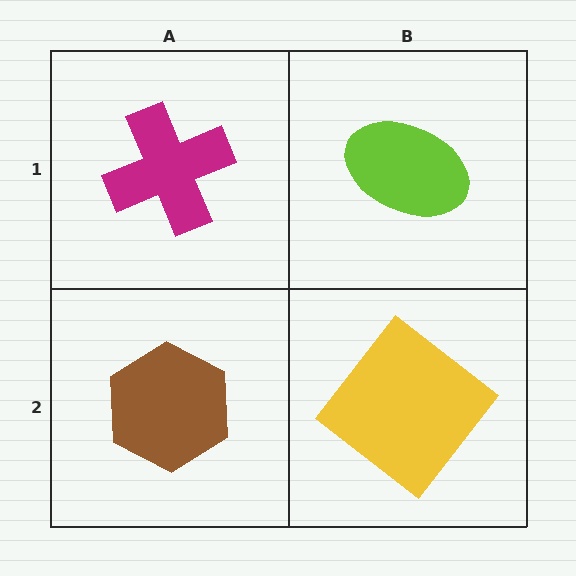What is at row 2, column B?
A yellow diamond.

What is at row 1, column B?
A lime ellipse.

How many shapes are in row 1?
2 shapes.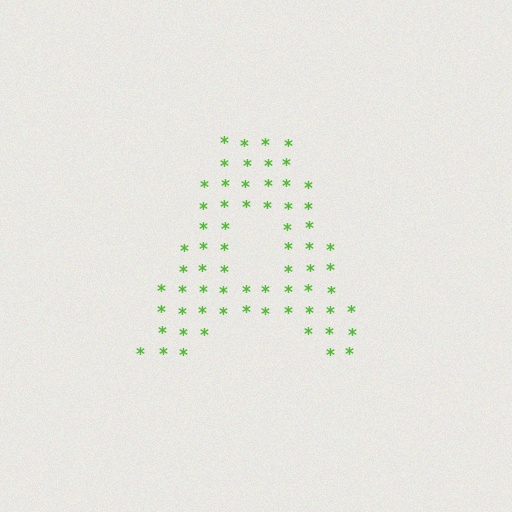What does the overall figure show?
The overall figure shows the letter A.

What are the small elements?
The small elements are asterisks.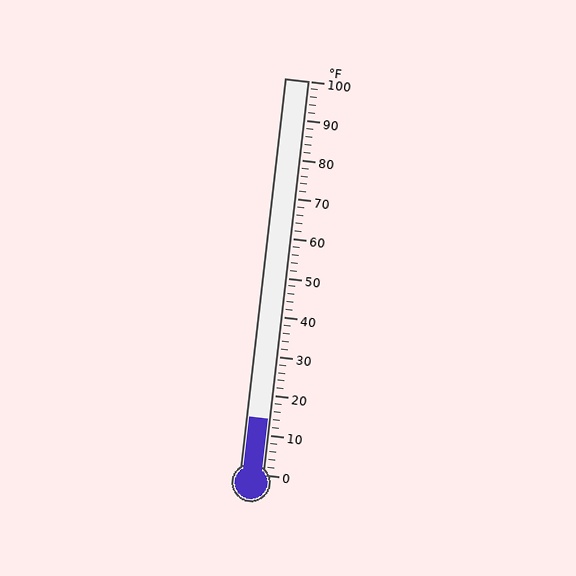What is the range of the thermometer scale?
The thermometer scale ranges from 0°F to 100°F.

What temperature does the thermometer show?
The thermometer shows approximately 14°F.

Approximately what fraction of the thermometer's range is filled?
The thermometer is filled to approximately 15% of its range.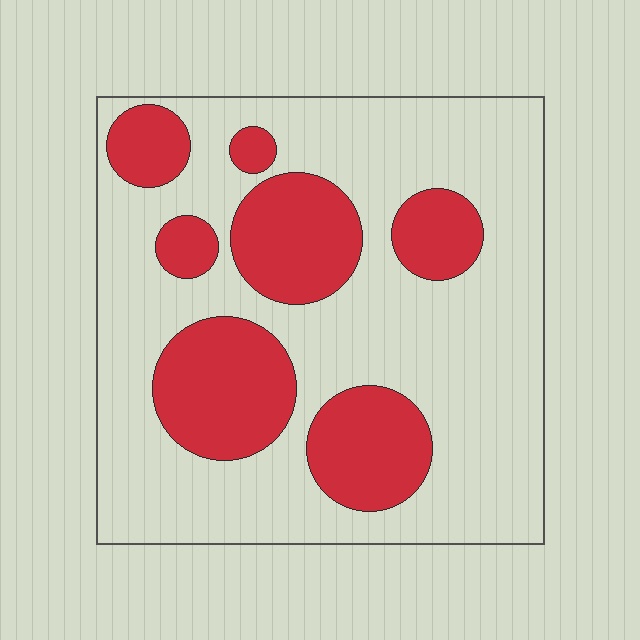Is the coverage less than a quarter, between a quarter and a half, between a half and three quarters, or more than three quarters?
Between a quarter and a half.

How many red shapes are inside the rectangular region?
7.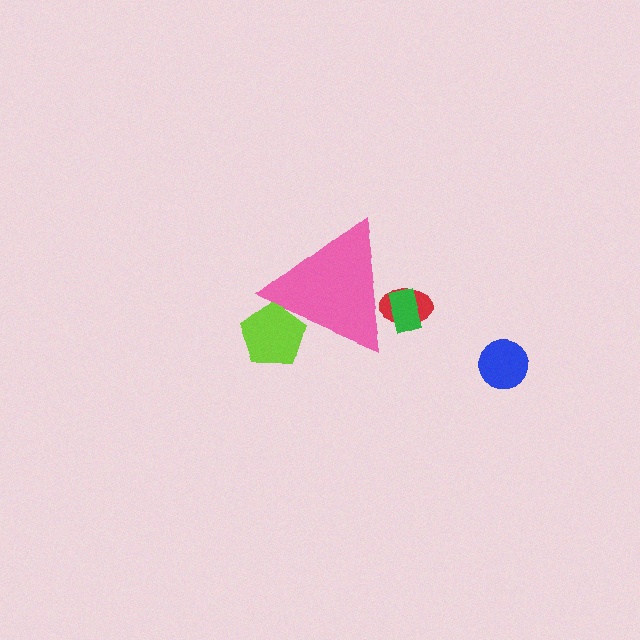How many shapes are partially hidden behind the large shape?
3 shapes are partially hidden.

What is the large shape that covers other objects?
A pink triangle.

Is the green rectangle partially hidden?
Yes, the green rectangle is partially hidden behind the pink triangle.